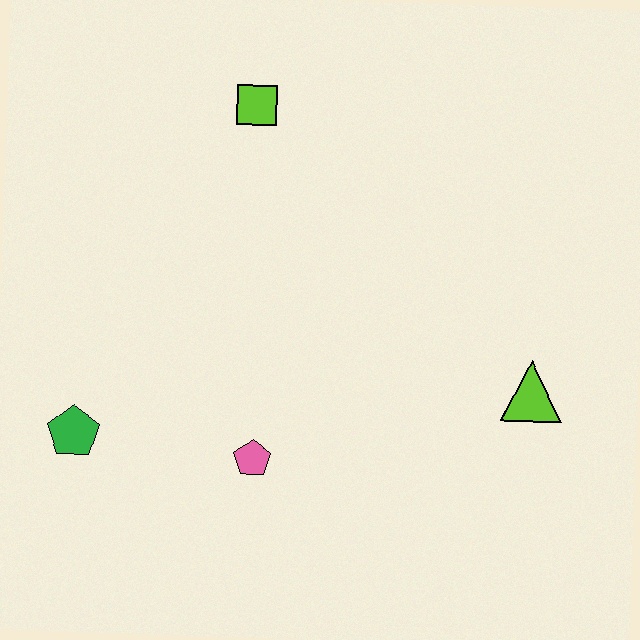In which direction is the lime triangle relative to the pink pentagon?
The lime triangle is to the right of the pink pentagon.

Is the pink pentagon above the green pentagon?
No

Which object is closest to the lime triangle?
The pink pentagon is closest to the lime triangle.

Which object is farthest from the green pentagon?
The lime triangle is farthest from the green pentagon.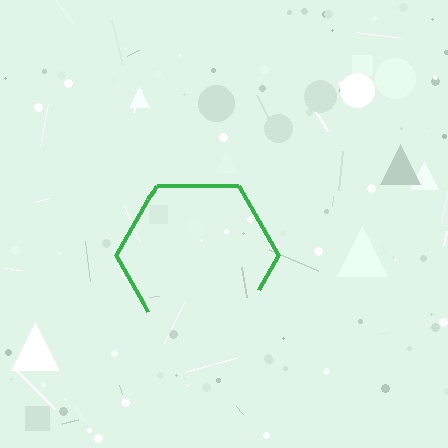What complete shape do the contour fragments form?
The contour fragments form a hexagon.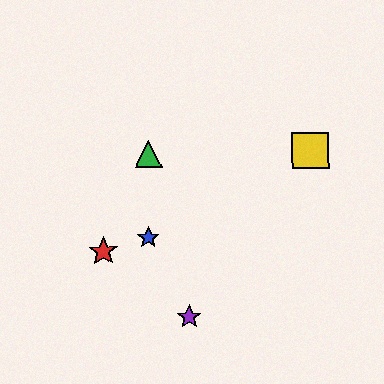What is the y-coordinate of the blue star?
The blue star is at y≈237.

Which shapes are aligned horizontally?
The green triangle, the yellow square are aligned horizontally.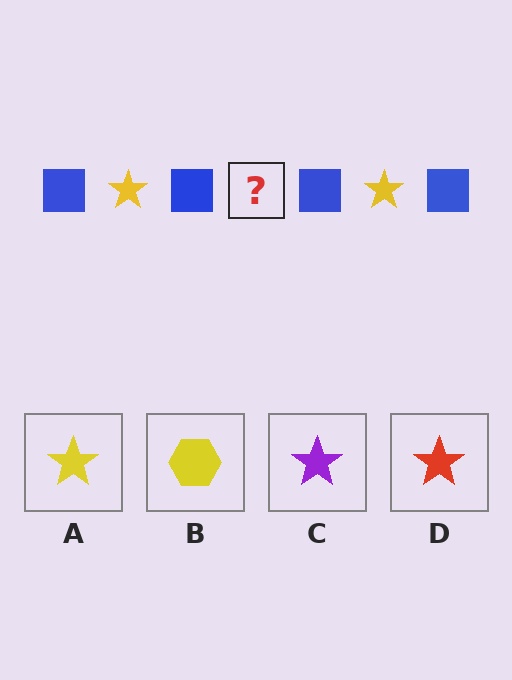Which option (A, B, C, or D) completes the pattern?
A.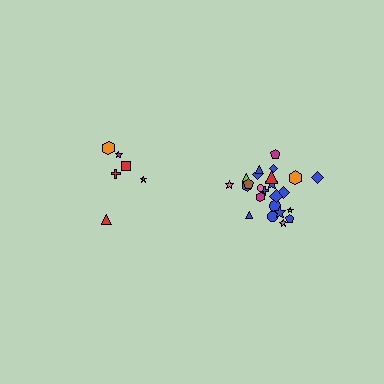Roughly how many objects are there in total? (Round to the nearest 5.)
Roughly 30 objects in total.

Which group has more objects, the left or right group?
The right group.